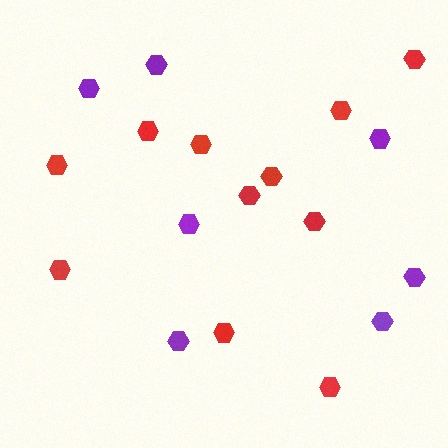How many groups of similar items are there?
There are 2 groups: one group of red hexagons (11) and one group of purple hexagons (7).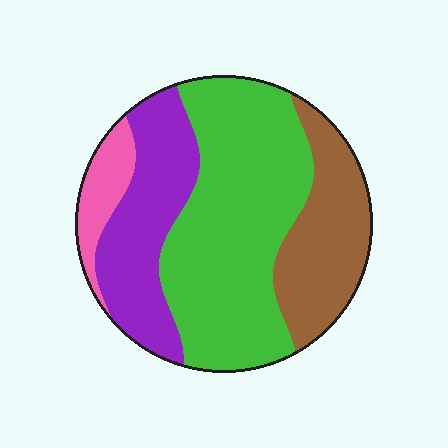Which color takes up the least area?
Pink, at roughly 10%.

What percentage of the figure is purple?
Purple covers around 25% of the figure.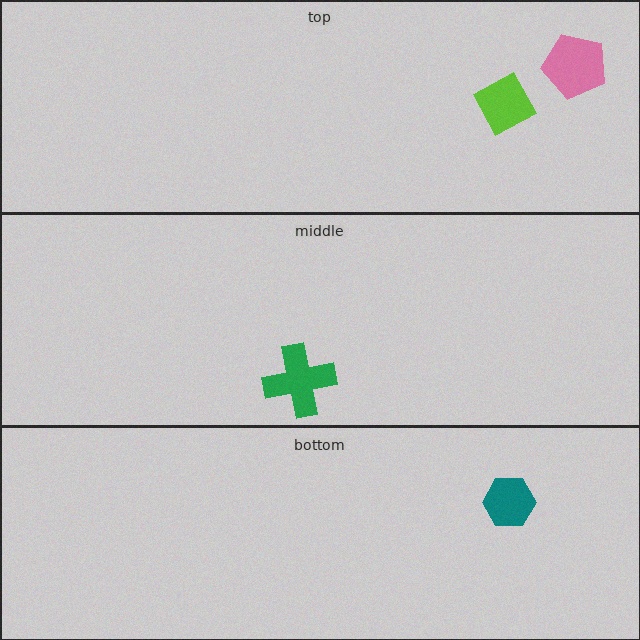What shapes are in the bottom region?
The teal hexagon.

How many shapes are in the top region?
2.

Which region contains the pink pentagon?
The top region.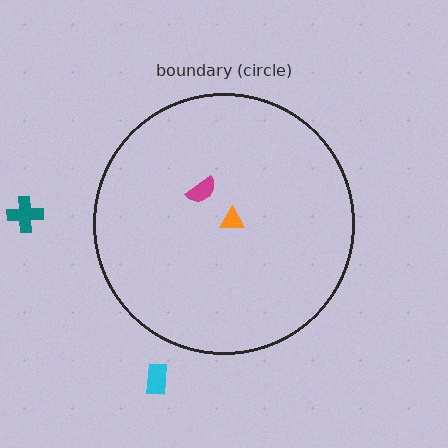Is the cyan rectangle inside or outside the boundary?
Outside.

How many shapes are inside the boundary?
2 inside, 2 outside.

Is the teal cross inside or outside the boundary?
Outside.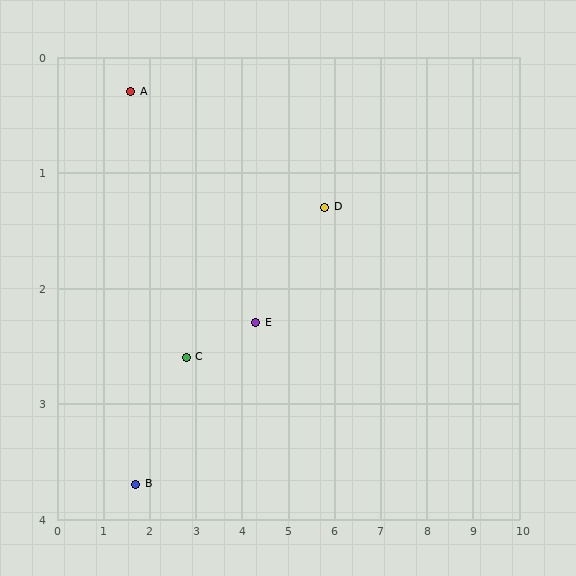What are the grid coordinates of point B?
Point B is at approximately (1.7, 3.7).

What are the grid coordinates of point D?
Point D is at approximately (5.8, 1.3).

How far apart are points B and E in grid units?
Points B and E are about 3.0 grid units apart.